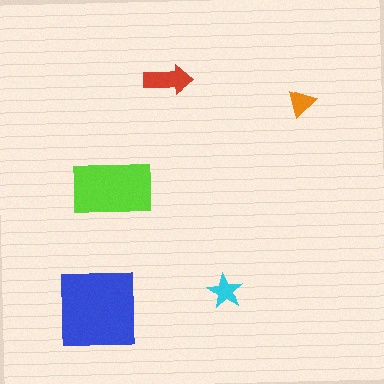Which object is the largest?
The blue square.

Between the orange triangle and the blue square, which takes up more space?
The blue square.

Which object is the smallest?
The orange triangle.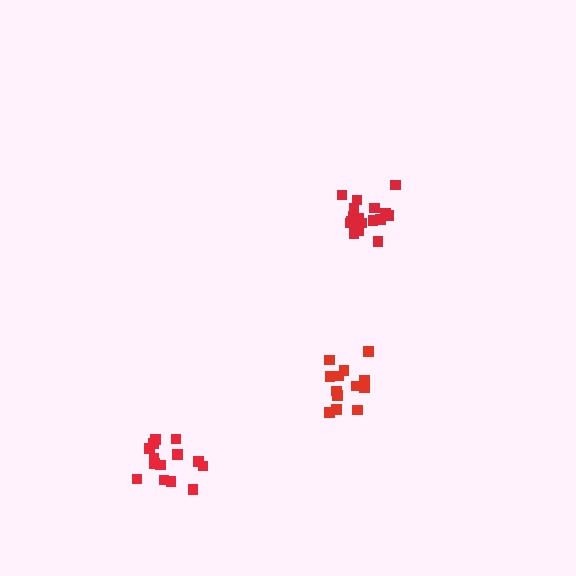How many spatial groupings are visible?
There are 3 spatial groupings.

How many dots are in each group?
Group 1: 13 dots, Group 2: 17 dots, Group 3: 14 dots (44 total).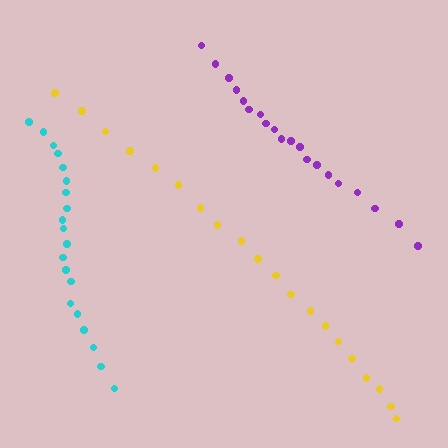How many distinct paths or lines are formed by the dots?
There are 3 distinct paths.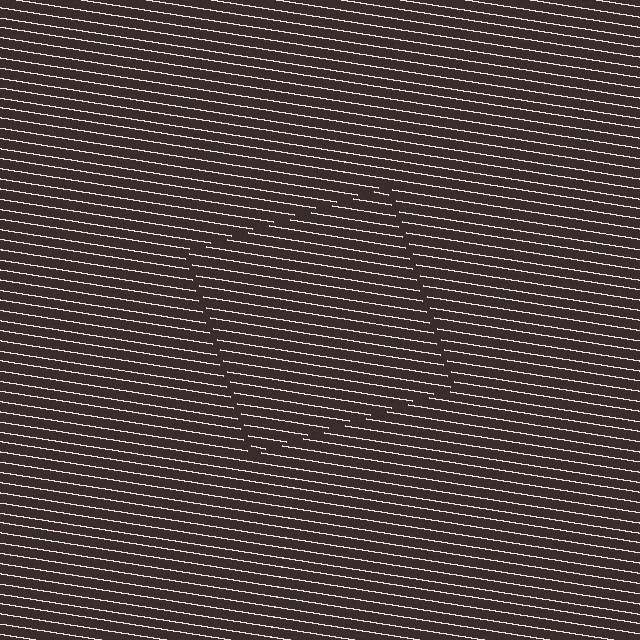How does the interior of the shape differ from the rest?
The interior of the shape contains the same grating, shifted by half a period — the contour is defined by the phase discontinuity where line-ends from the inner and outer gratings abut.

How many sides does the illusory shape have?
4 sides — the line-ends trace a square.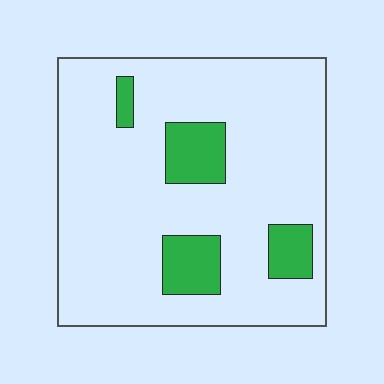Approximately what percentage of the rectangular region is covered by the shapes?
Approximately 15%.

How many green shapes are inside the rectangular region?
4.